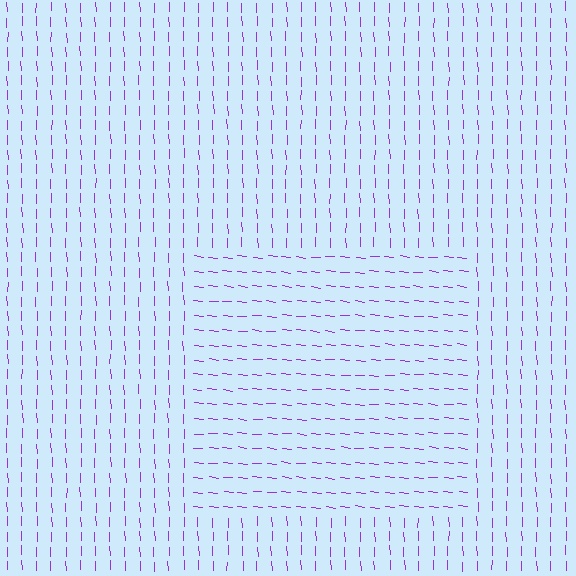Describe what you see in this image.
The image is filled with small purple line segments. A rectangle region in the image has lines oriented differently from the surrounding lines, creating a visible texture boundary.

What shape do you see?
I see a rectangle.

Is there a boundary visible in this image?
Yes, there is a texture boundary formed by a change in line orientation.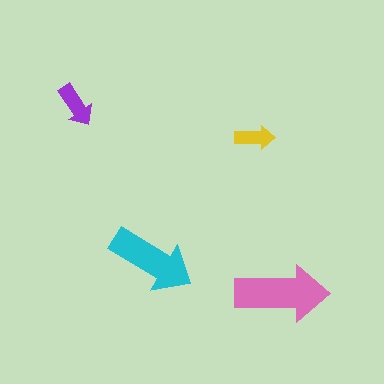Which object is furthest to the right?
The pink arrow is rightmost.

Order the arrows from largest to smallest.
the pink one, the cyan one, the purple one, the yellow one.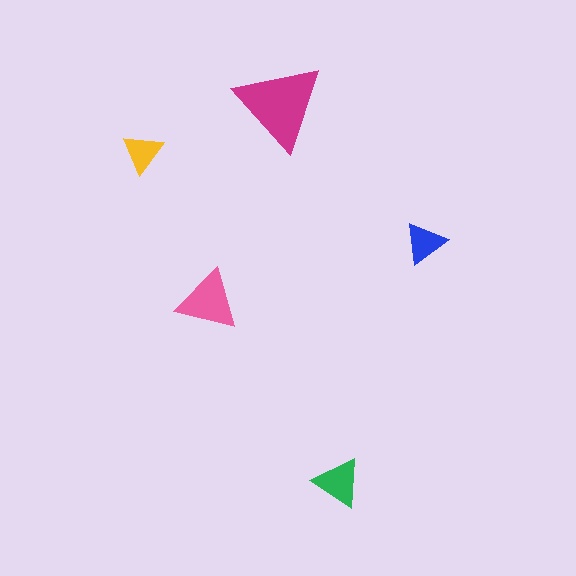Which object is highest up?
The magenta triangle is topmost.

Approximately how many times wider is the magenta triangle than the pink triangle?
About 1.5 times wider.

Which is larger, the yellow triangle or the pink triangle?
The pink one.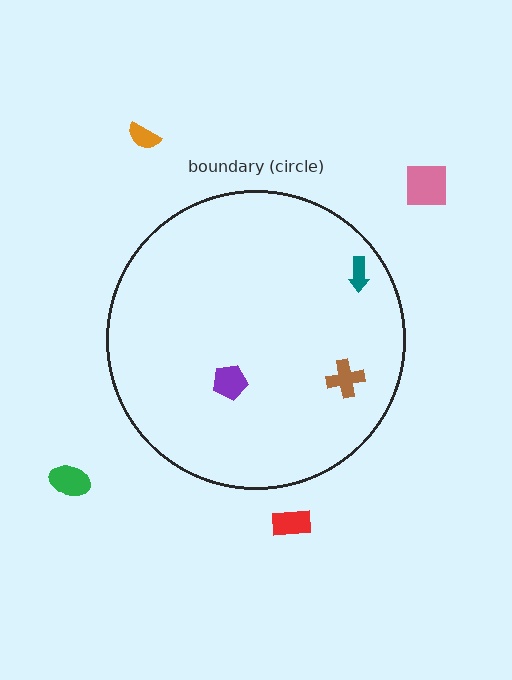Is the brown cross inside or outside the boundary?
Inside.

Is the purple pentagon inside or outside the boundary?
Inside.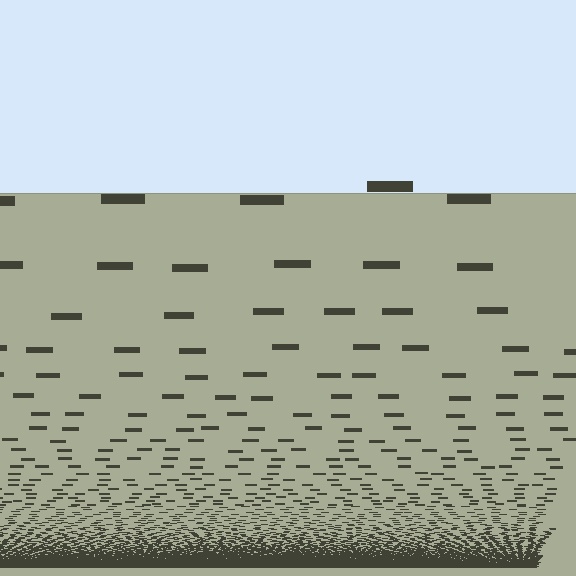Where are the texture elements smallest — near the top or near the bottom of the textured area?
Near the bottom.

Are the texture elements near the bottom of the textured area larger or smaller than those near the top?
Smaller. The gradient is inverted — elements near the bottom are smaller and denser.